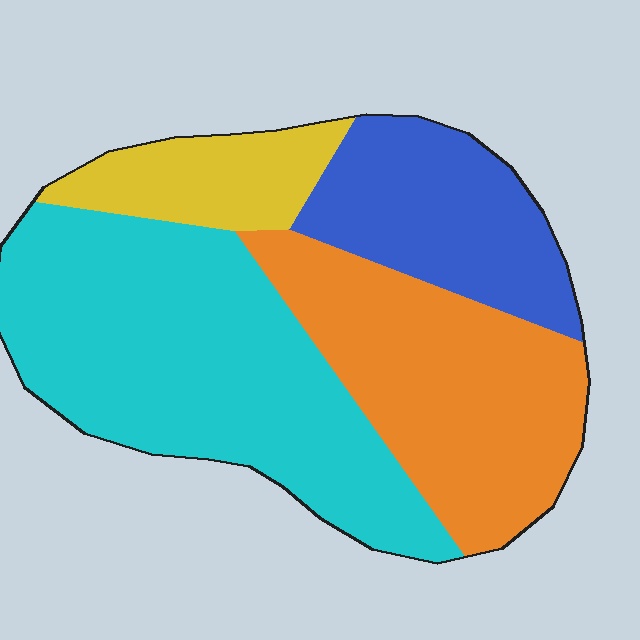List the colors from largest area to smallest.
From largest to smallest: cyan, orange, blue, yellow.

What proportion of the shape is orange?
Orange takes up about one quarter (1/4) of the shape.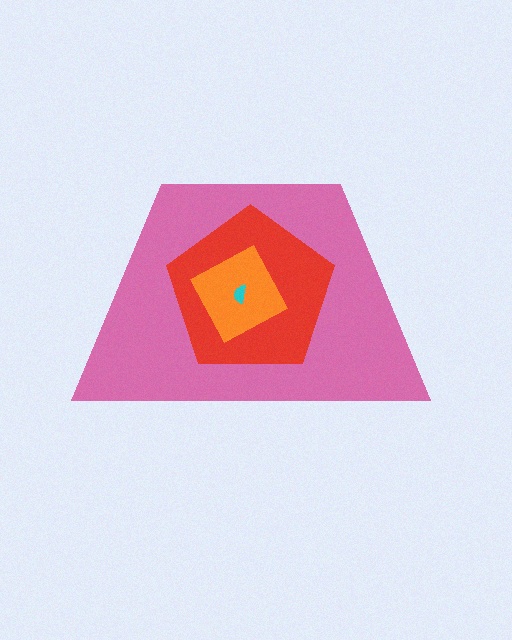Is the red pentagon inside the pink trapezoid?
Yes.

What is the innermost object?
The cyan semicircle.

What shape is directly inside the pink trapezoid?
The red pentagon.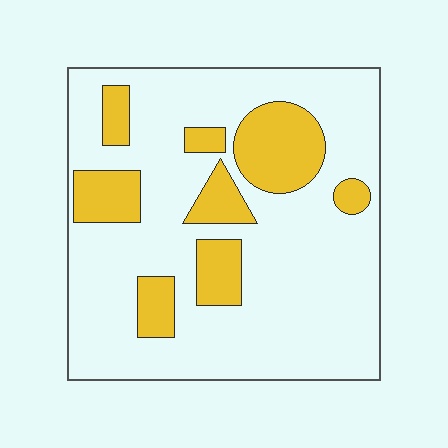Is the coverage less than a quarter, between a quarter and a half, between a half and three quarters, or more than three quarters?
Less than a quarter.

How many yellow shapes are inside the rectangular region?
8.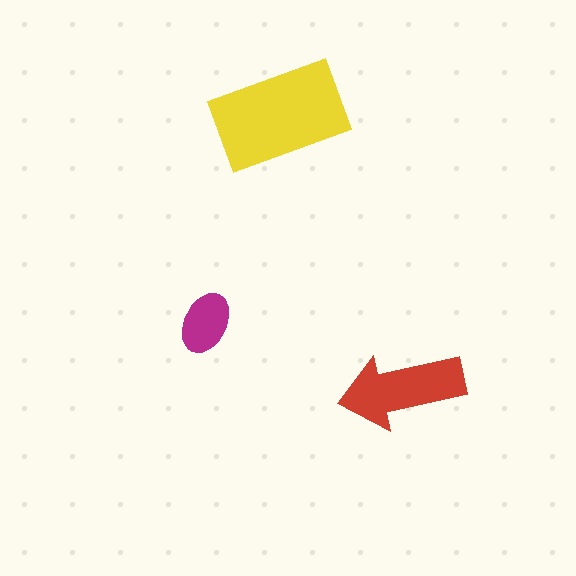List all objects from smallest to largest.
The magenta ellipse, the red arrow, the yellow rectangle.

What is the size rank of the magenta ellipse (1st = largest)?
3rd.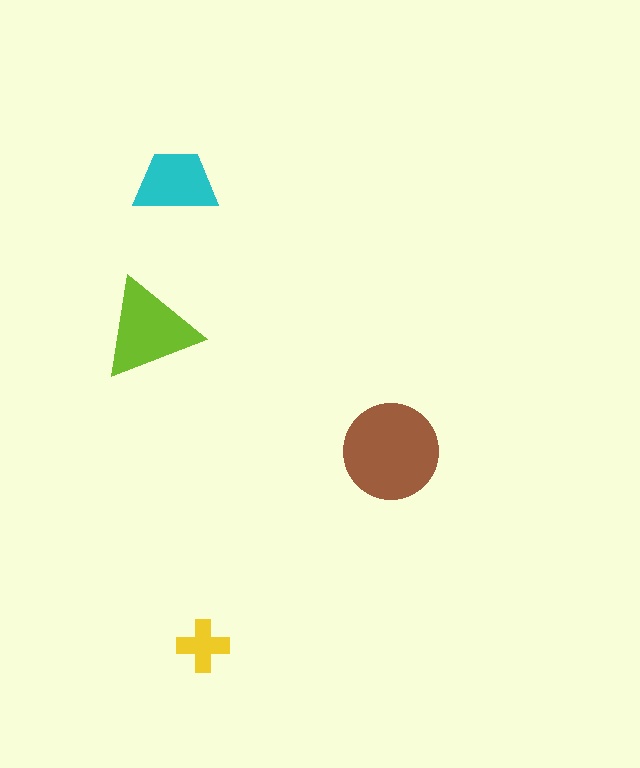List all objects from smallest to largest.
The yellow cross, the cyan trapezoid, the lime triangle, the brown circle.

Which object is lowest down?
The yellow cross is bottommost.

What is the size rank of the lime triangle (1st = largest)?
2nd.